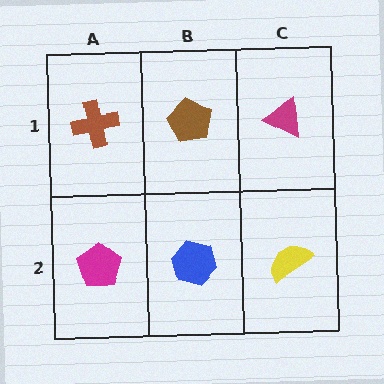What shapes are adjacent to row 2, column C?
A magenta triangle (row 1, column C), a blue hexagon (row 2, column B).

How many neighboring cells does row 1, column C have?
2.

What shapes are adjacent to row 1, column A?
A magenta pentagon (row 2, column A), a brown pentagon (row 1, column B).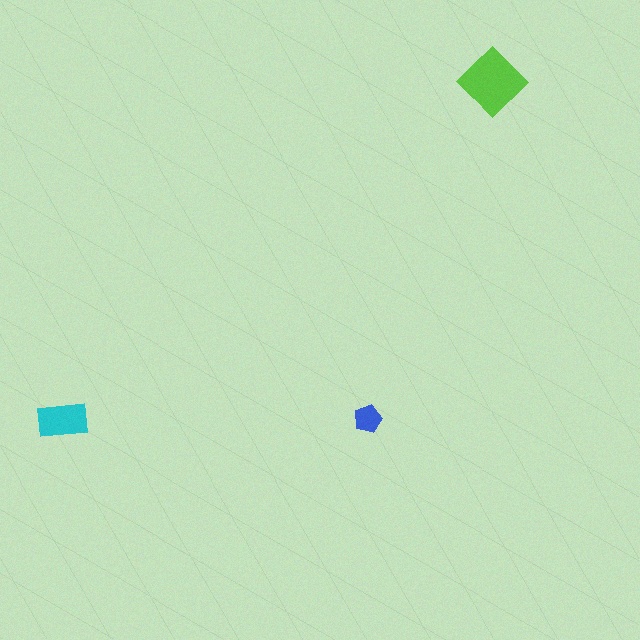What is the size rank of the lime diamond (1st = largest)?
1st.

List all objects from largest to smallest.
The lime diamond, the cyan rectangle, the blue pentagon.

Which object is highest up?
The lime diamond is topmost.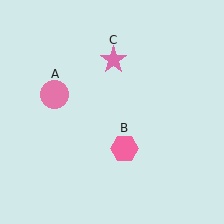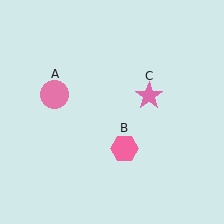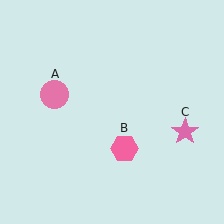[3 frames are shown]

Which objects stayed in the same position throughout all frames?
Pink circle (object A) and pink hexagon (object B) remained stationary.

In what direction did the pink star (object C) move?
The pink star (object C) moved down and to the right.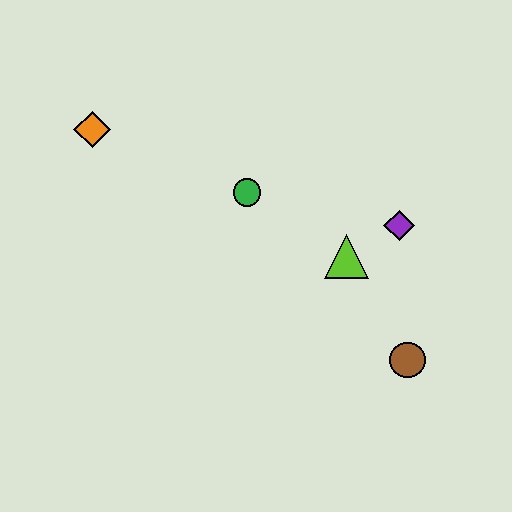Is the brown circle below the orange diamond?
Yes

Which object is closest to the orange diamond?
The green circle is closest to the orange diamond.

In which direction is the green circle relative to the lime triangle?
The green circle is to the left of the lime triangle.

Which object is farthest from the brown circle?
The orange diamond is farthest from the brown circle.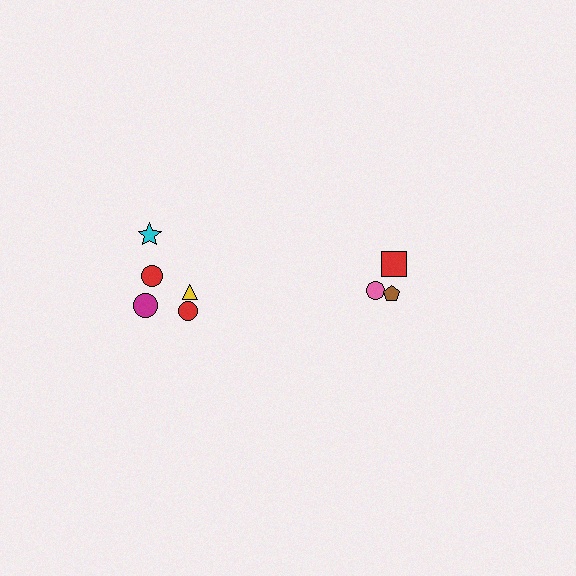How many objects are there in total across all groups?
There are 8 objects.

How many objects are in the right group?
There are 3 objects.